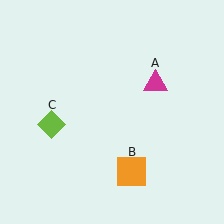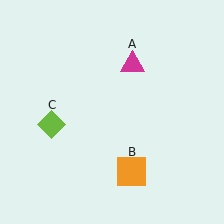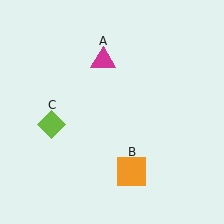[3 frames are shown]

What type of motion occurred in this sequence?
The magenta triangle (object A) rotated counterclockwise around the center of the scene.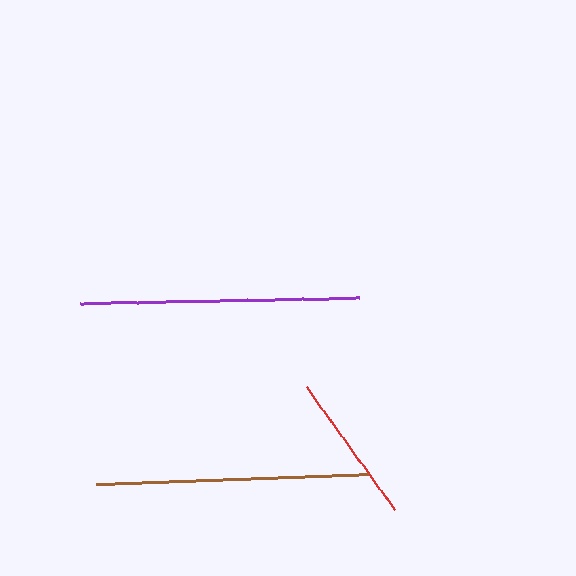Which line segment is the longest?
The purple line is the longest at approximately 279 pixels.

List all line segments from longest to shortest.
From longest to shortest: purple, brown, red.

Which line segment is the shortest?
The red line is the shortest at approximately 151 pixels.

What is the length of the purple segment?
The purple segment is approximately 279 pixels long.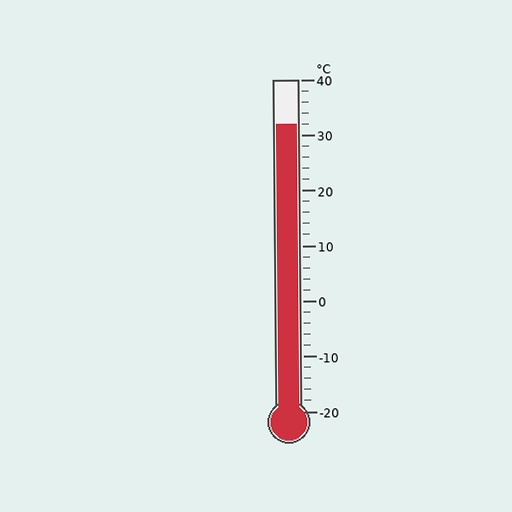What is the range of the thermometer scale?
The thermometer scale ranges from -20°C to 40°C.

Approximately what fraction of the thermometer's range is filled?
The thermometer is filled to approximately 85% of its range.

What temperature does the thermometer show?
The thermometer shows approximately 32°C.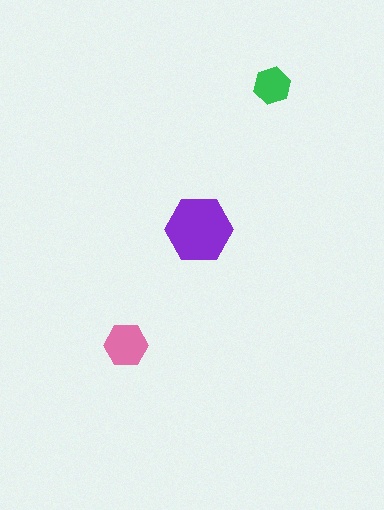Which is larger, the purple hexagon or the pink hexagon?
The purple one.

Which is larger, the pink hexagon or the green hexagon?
The pink one.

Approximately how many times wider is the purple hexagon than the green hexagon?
About 2 times wider.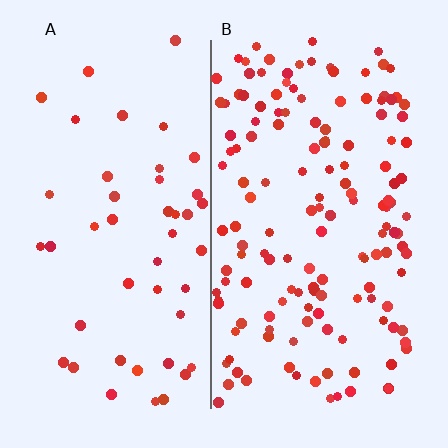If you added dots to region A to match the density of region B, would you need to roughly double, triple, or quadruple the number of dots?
Approximately triple.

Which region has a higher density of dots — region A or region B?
B (the right).